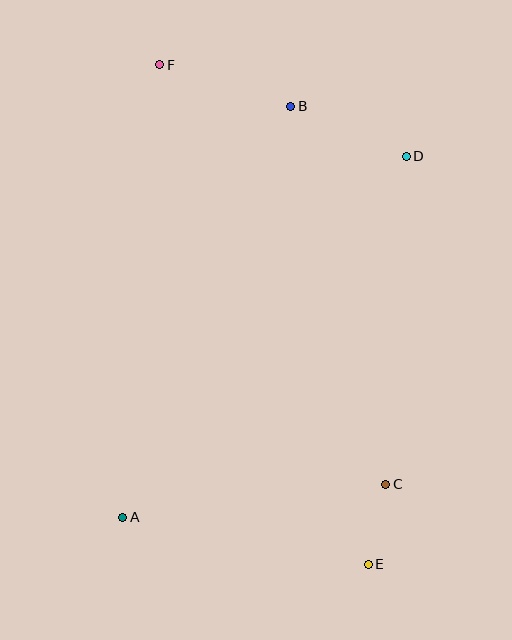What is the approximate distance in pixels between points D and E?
The distance between D and E is approximately 410 pixels.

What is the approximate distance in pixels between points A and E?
The distance between A and E is approximately 250 pixels.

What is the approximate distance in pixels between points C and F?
The distance between C and F is approximately 476 pixels.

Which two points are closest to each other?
Points C and E are closest to each other.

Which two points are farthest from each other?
Points E and F are farthest from each other.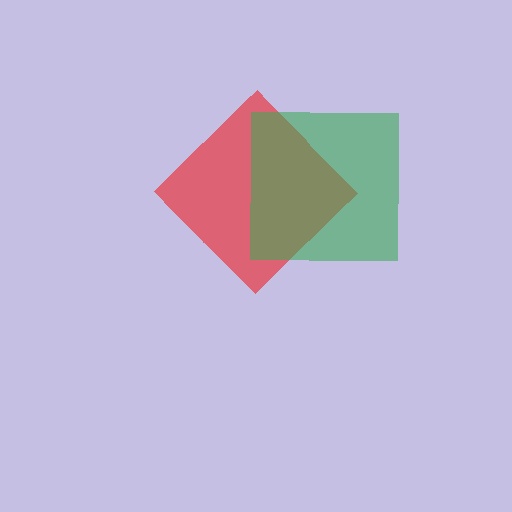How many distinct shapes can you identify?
There are 2 distinct shapes: a red diamond, a green square.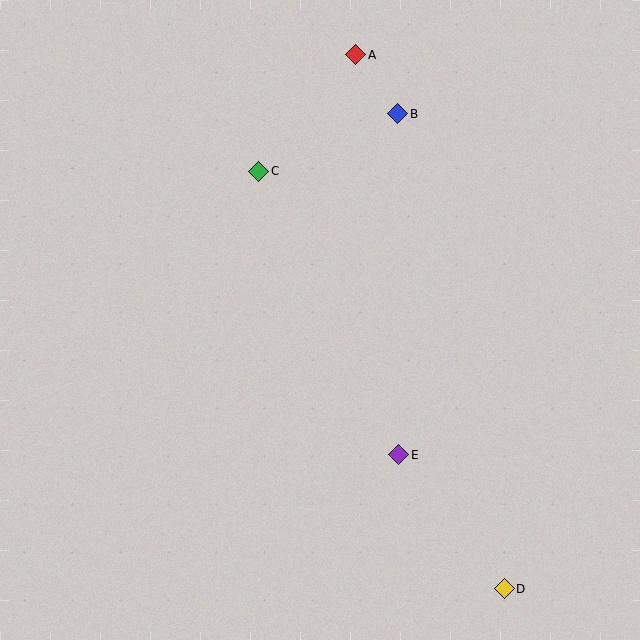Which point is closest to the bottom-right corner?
Point D is closest to the bottom-right corner.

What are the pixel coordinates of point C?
Point C is at (259, 171).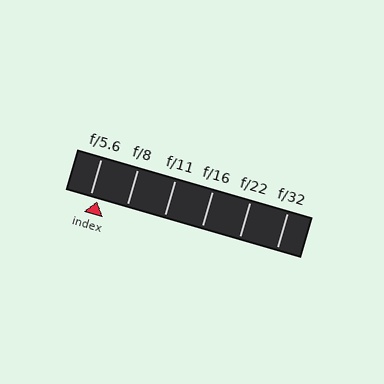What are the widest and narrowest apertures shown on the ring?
The widest aperture shown is f/5.6 and the narrowest is f/32.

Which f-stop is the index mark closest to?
The index mark is closest to f/5.6.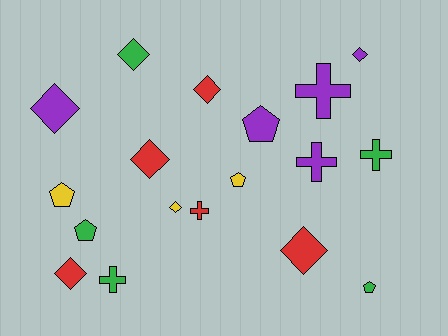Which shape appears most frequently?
Diamond, with 8 objects.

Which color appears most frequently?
Red, with 5 objects.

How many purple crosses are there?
There are 2 purple crosses.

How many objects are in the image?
There are 18 objects.